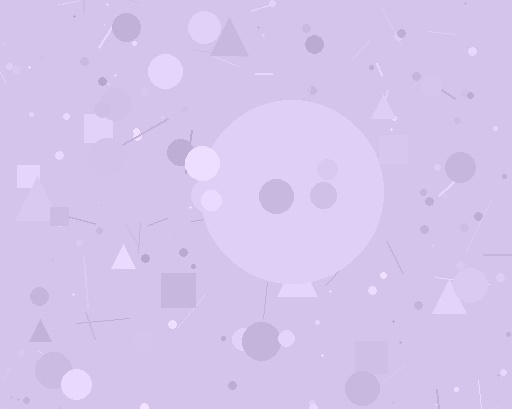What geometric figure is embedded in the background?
A circle is embedded in the background.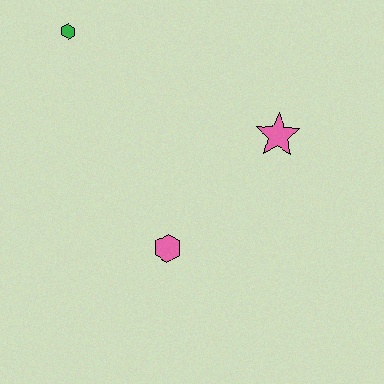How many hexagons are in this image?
There are 2 hexagons.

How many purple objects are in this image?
There are no purple objects.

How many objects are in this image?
There are 3 objects.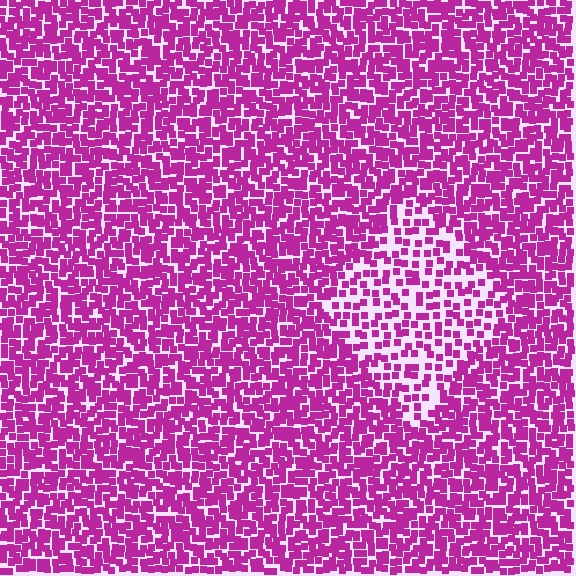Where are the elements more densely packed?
The elements are more densely packed outside the diamond boundary.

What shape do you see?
I see a diamond.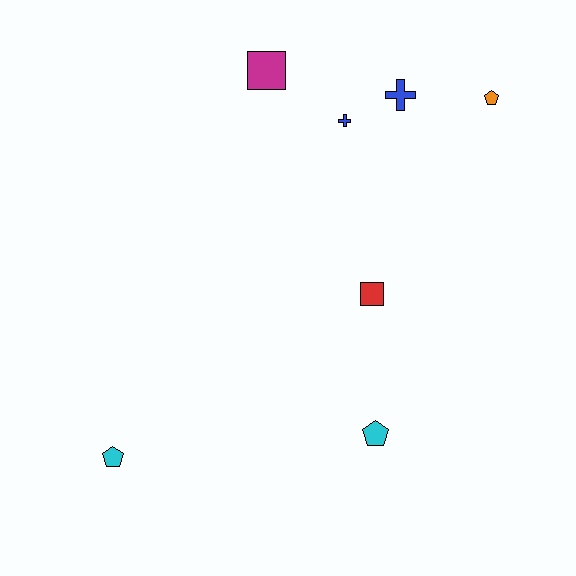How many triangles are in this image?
There are no triangles.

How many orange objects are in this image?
There is 1 orange object.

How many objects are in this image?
There are 7 objects.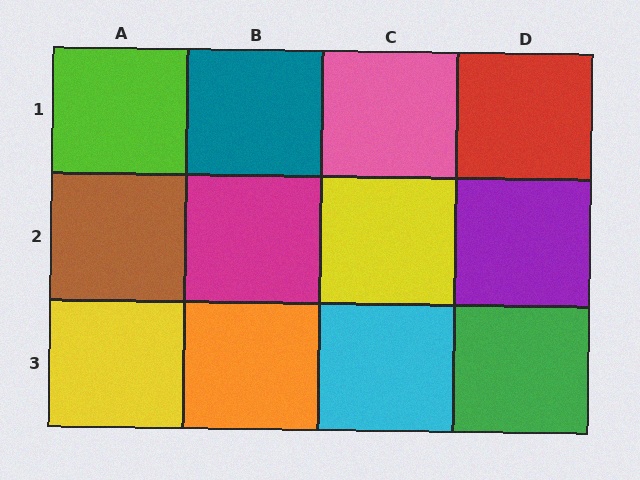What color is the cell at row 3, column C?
Cyan.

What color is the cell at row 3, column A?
Yellow.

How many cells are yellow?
2 cells are yellow.